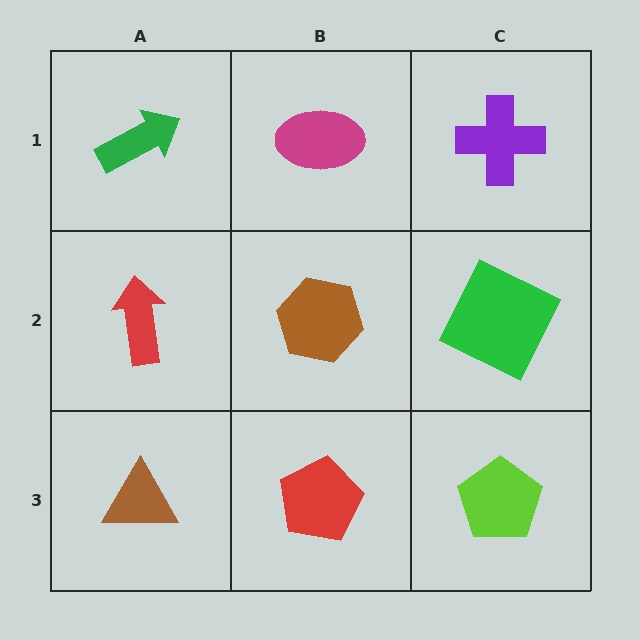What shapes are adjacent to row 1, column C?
A green square (row 2, column C), a magenta ellipse (row 1, column B).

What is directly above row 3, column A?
A red arrow.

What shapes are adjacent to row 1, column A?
A red arrow (row 2, column A), a magenta ellipse (row 1, column B).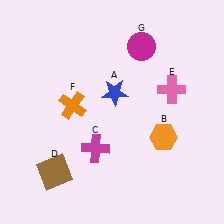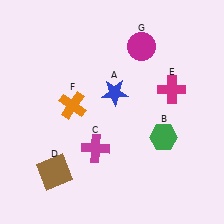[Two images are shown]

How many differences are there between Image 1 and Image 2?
There are 2 differences between the two images.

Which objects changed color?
B changed from orange to green. E changed from pink to magenta.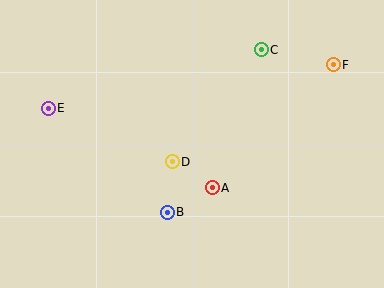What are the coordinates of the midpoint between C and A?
The midpoint between C and A is at (237, 119).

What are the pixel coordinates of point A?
Point A is at (212, 188).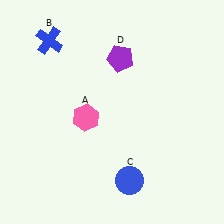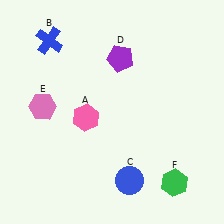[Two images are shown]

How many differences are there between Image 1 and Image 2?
There are 2 differences between the two images.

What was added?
A pink hexagon (E), a green hexagon (F) were added in Image 2.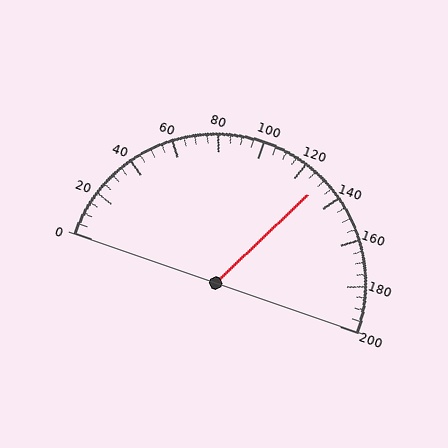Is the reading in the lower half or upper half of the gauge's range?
The reading is in the upper half of the range (0 to 200).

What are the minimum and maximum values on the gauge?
The gauge ranges from 0 to 200.